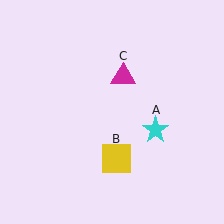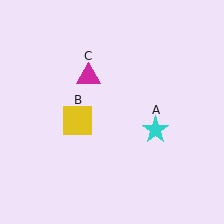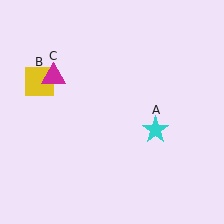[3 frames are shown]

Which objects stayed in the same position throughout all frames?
Cyan star (object A) remained stationary.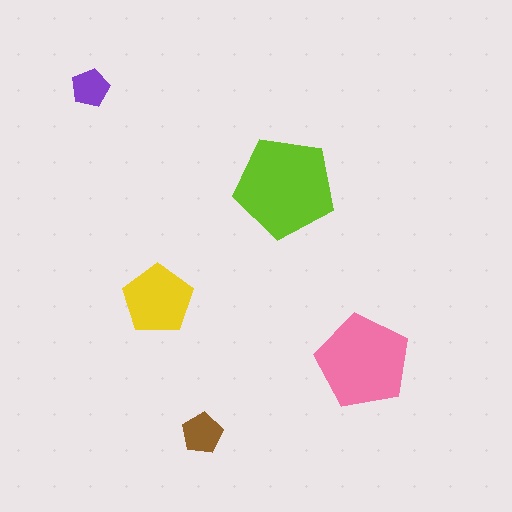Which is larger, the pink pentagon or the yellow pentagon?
The pink one.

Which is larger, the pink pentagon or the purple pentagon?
The pink one.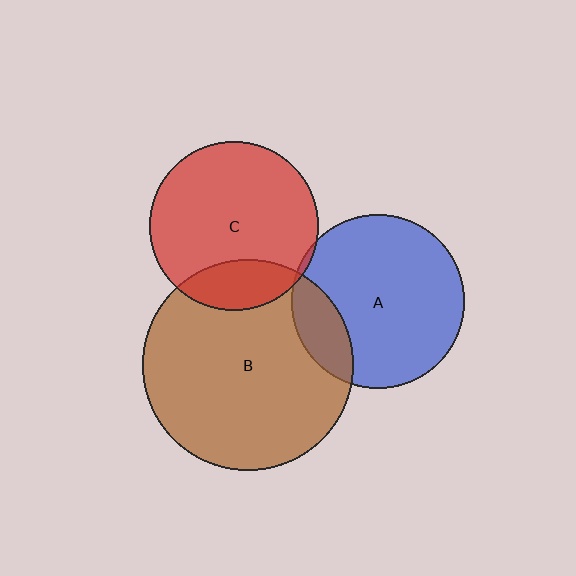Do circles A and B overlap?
Yes.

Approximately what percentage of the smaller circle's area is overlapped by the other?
Approximately 20%.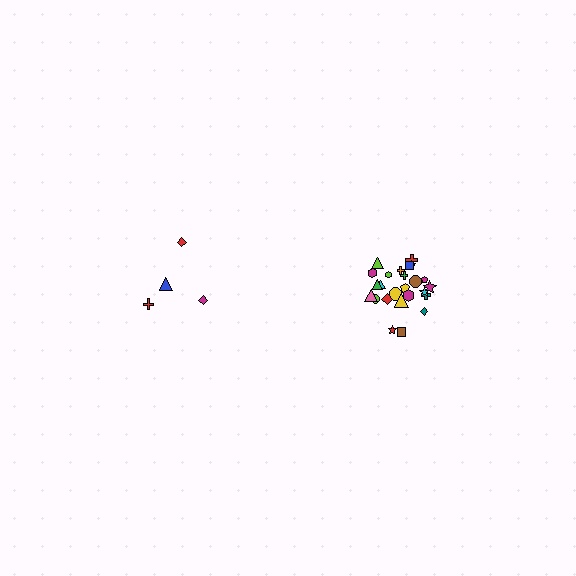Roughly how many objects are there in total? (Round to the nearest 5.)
Roughly 30 objects in total.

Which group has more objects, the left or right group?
The right group.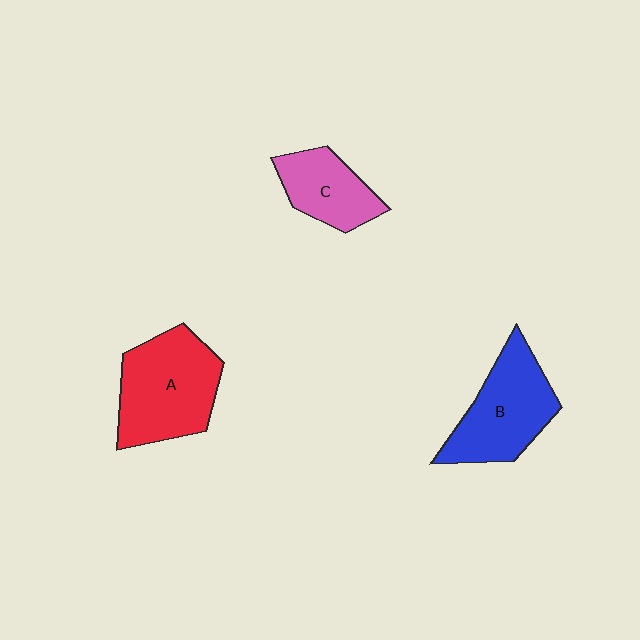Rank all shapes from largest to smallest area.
From largest to smallest: A (red), B (blue), C (pink).